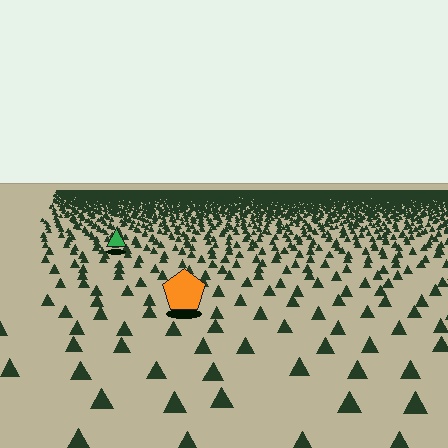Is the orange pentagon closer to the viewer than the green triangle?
Yes. The orange pentagon is closer — you can tell from the texture gradient: the ground texture is coarser near it.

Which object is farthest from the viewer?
The green triangle is farthest from the viewer. It appears smaller and the ground texture around it is denser.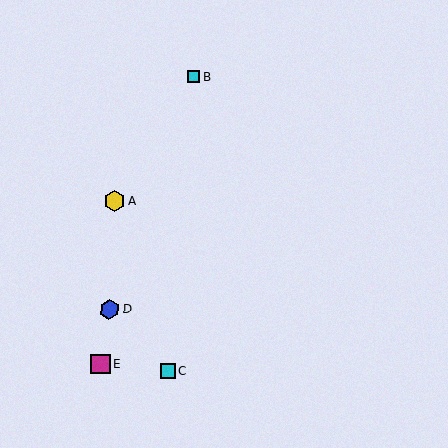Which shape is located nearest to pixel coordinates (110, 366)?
The magenta square (labeled E) at (101, 364) is nearest to that location.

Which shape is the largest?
The yellow hexagon (labeled A) is the largest.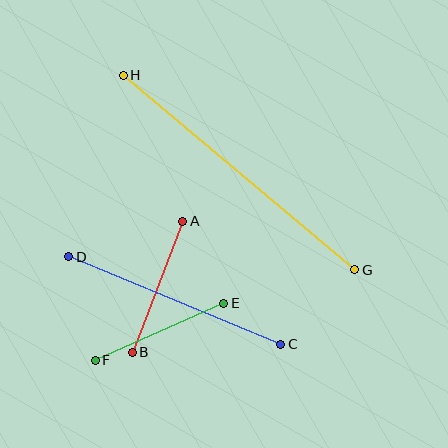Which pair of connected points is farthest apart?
Points G and H are farthest apart.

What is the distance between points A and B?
The distance is approximately 140 pixels.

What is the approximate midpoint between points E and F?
The midpoint is at approximately (159, 332) pixels.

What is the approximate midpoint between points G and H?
The midpoint is at approximately (239, 173) pixels.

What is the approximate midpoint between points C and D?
The midpoint is at approximately (175, 301) pixels.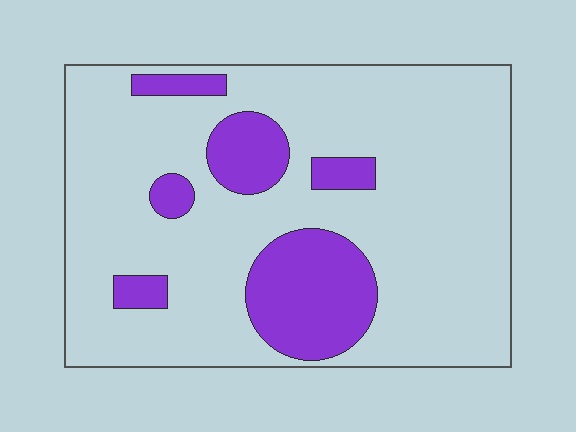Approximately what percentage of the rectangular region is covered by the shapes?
Approximately 20%.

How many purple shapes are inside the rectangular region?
6.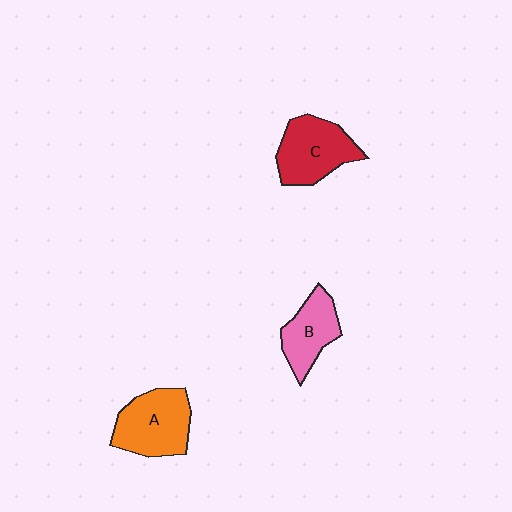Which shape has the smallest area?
Shape B (pink).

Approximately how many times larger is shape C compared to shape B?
Approximately 1.3 times.